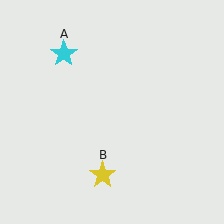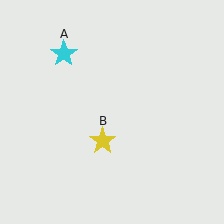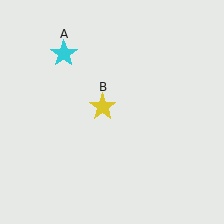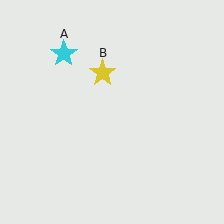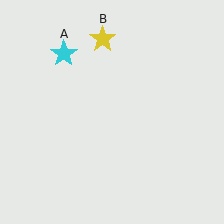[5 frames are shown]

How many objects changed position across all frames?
1 object changed position: yellow star (object B).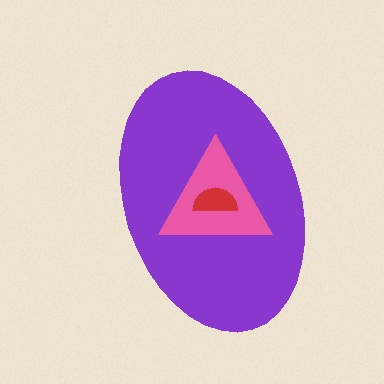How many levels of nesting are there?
3.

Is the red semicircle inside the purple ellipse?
Yes.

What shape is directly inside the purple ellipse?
The pink triangle.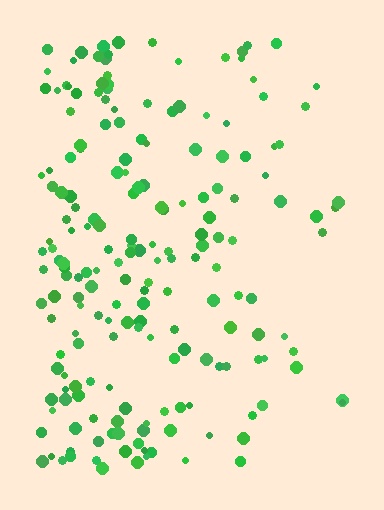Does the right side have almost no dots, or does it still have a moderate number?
Still a moderate number, just noticeably fewer than the left.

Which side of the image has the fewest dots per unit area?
The right.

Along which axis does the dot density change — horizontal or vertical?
Horizontal.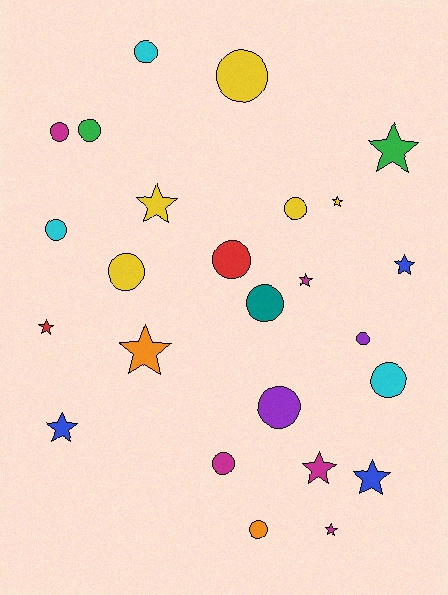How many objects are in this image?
There are 25 objects.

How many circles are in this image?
There are 14 circles.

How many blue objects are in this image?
There are 3 blue objects.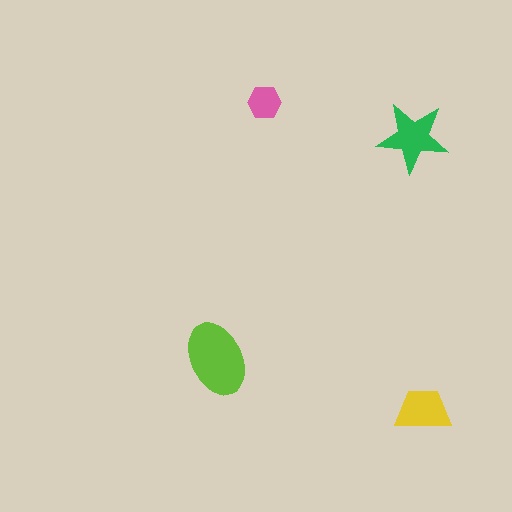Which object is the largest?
The lime ellipse.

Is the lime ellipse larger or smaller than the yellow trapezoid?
Larger.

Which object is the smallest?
The pink hexagon.